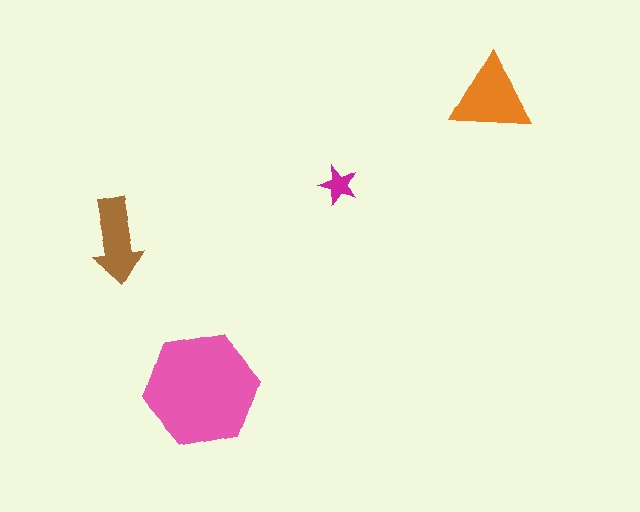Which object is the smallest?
The magenta star.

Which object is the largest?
The pink hexagon.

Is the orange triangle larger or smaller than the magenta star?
Larger.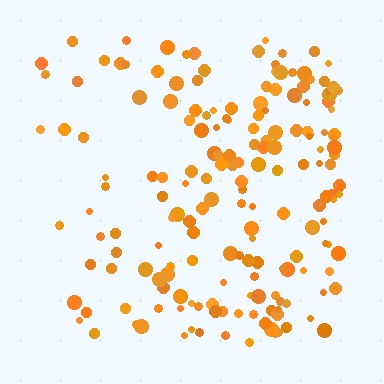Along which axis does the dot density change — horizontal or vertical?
Horizontal.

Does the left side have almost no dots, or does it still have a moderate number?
Still a moderate number, just noticeably fewer than the right.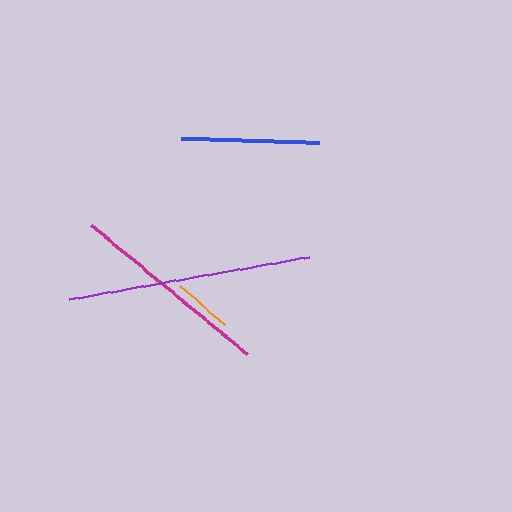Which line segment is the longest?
The purple line is the longest at approximately 245 pixels.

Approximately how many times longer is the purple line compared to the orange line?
The purple line is approximately 4.0 times the length of the orange line.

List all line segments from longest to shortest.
From longest to shortest: purple, magenta, blue, orange.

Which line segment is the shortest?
The orange line is the shortest at approximately 61 pixels.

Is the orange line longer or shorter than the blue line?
The blue line is longer than the orange line.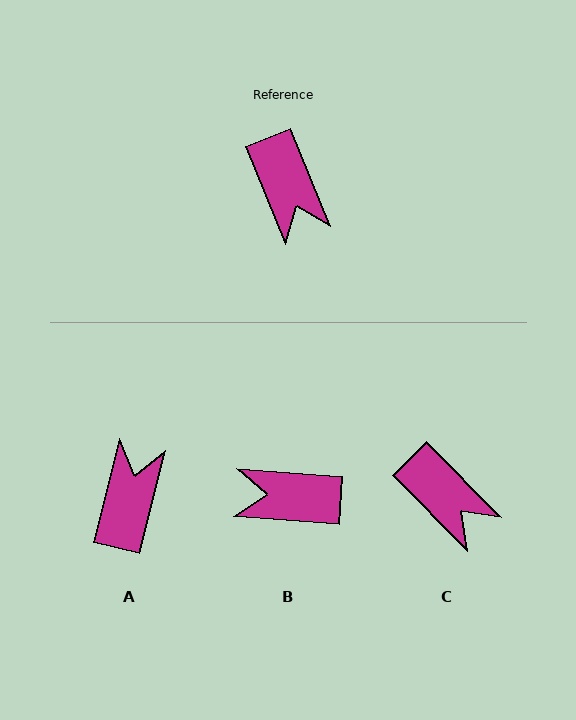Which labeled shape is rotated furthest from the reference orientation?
A, about 144 degrees away.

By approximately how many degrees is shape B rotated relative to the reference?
Approximately 116 degrees clockwise.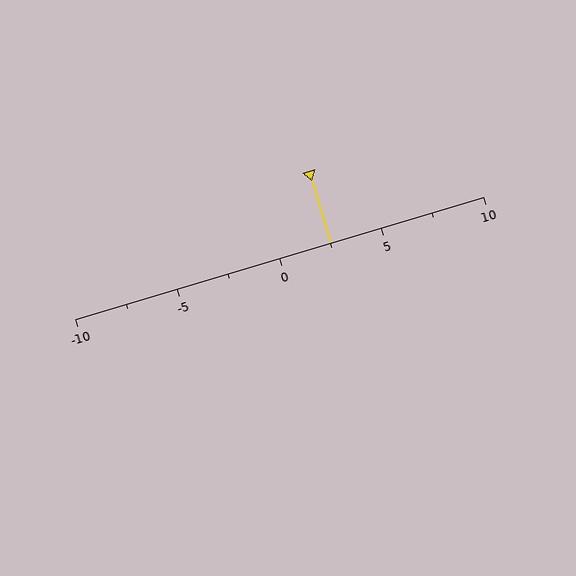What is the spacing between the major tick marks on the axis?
The major ticks are spaced 5 apart.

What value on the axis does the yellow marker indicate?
The marker indicates approximately 2.5.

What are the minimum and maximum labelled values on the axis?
The axis runs from -10 to 10.